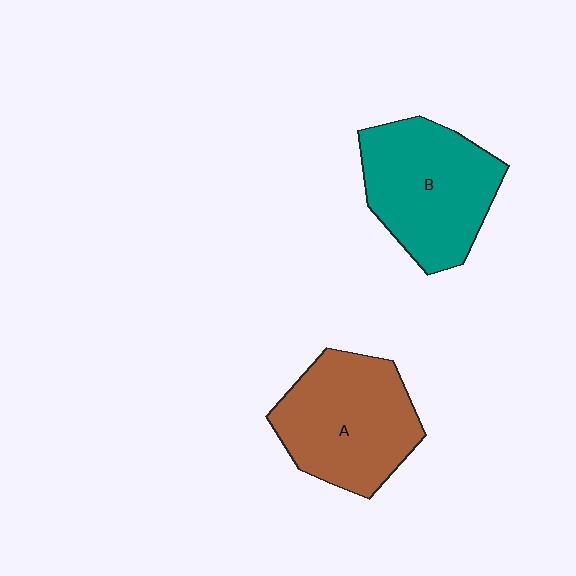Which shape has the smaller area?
Shape A (brown).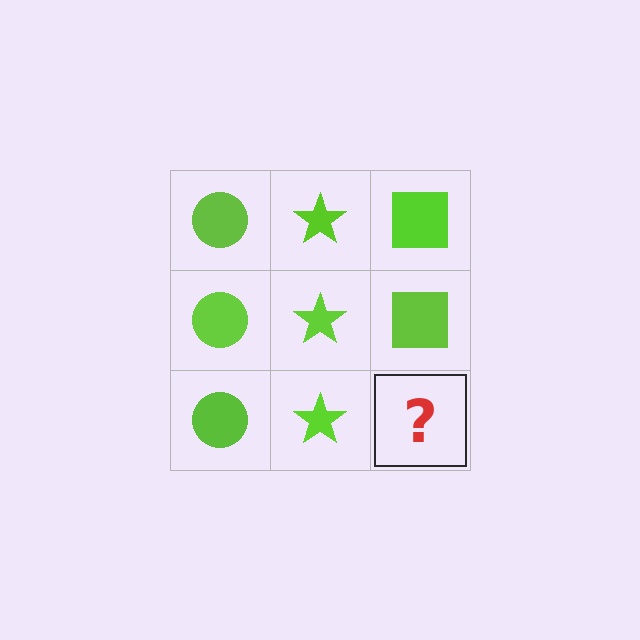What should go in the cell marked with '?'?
The missing cell should contain a lime square.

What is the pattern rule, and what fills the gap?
The rule is that each column has a consistent shape. The gap should be filled with a lime square.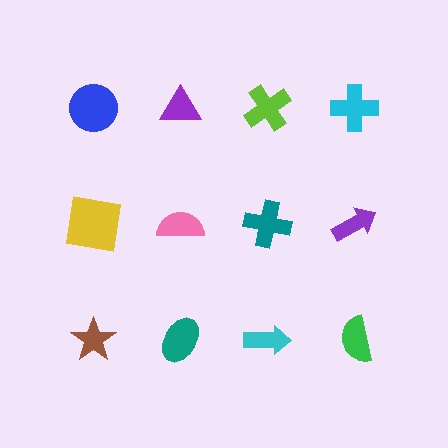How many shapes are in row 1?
4 shapes.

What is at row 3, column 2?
A teal ellipse.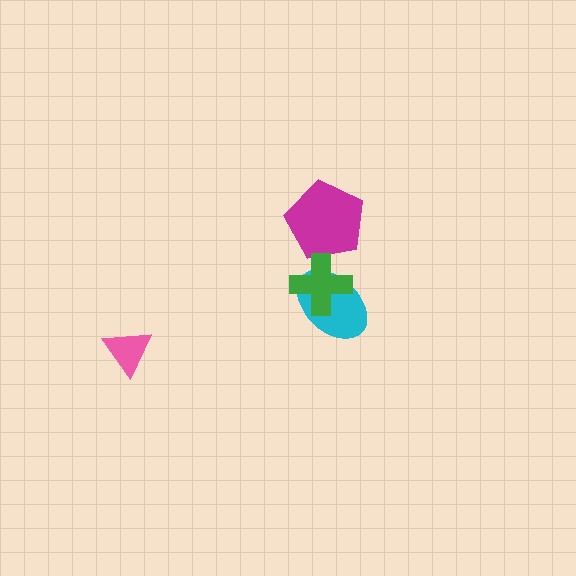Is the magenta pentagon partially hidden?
Yes, it is partially covered by another shape.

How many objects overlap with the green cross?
2 objects overlap with the green cross.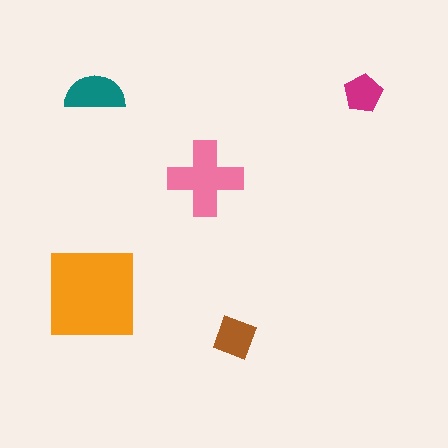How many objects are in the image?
There are 5 objects in the image.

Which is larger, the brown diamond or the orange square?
The orange square.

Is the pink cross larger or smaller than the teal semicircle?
Larger.